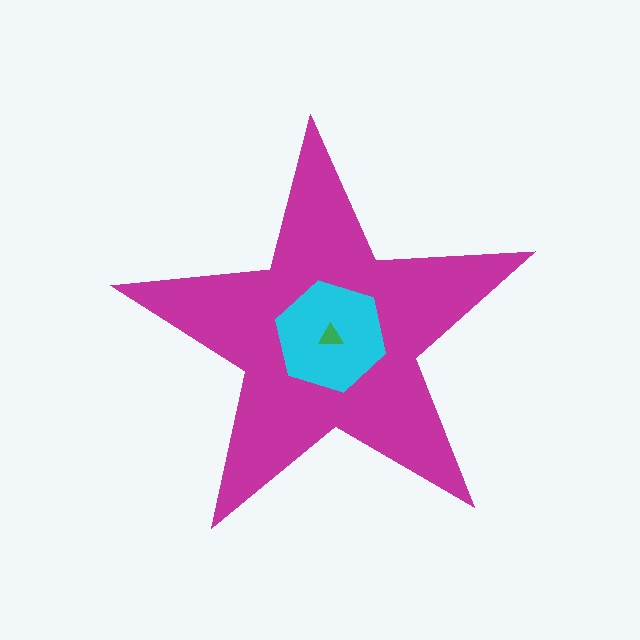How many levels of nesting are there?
3.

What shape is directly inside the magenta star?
The cyan hexagon.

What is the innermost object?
The green triangle.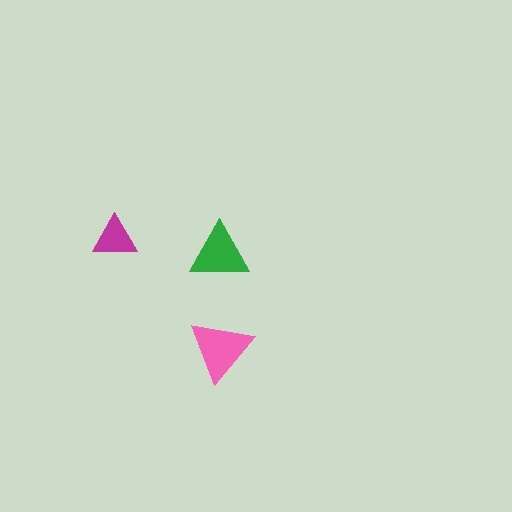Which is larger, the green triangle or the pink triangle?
The pink one.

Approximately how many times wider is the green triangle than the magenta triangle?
About 1.5 times wider.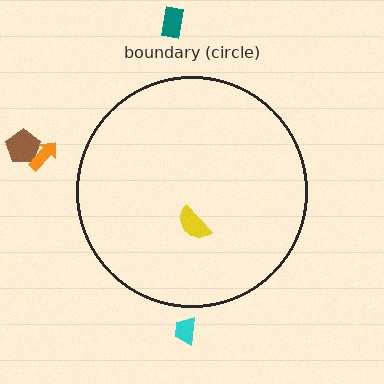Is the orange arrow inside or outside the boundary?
Outside.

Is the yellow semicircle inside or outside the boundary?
Inside.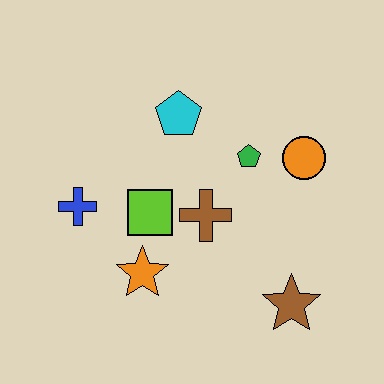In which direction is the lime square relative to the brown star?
The lime square is to the left of the brown star.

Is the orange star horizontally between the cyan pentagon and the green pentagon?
No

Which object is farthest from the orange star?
The orange circle is farthest from the orange star.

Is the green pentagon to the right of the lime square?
Yes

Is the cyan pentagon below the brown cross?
No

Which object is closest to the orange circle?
The green pentagon is closest to the orange circle.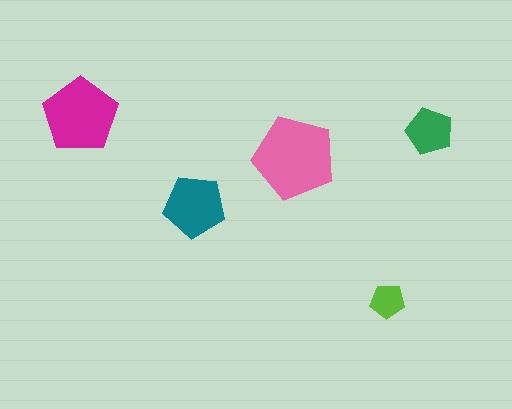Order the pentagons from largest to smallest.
the pink one, the magenta one, the teal one, the green one, the lime one.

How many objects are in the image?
There are 5 objects in the image.